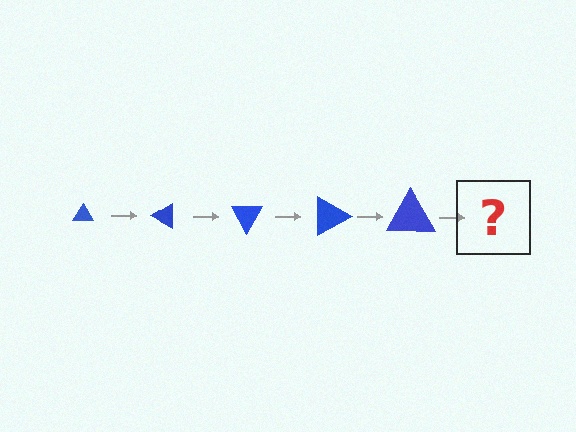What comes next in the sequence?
The next element should be a triangle, larger than the previous one and rotated 150 degrees from the start.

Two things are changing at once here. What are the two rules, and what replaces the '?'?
The two rules are that the triangle grows larger each step and it rotates 30 degrees each step. The '?' should be a triangle, larger than the previous one and rotated 150 degrees from the start.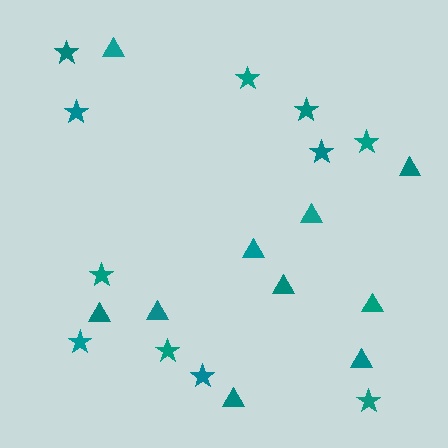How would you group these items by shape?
There are 2 groups: one group of triangles (10) and one group of stars (11).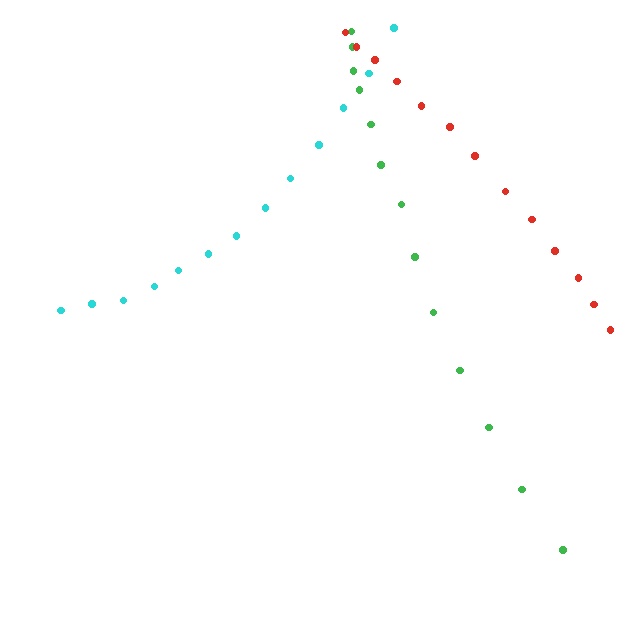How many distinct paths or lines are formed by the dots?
There are 3 distinct paths.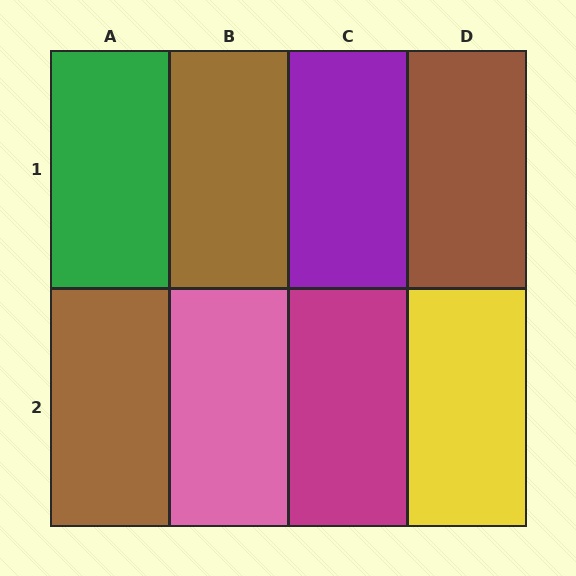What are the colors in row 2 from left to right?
Brown, pink, magenta, yellow.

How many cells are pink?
1 cell is pink.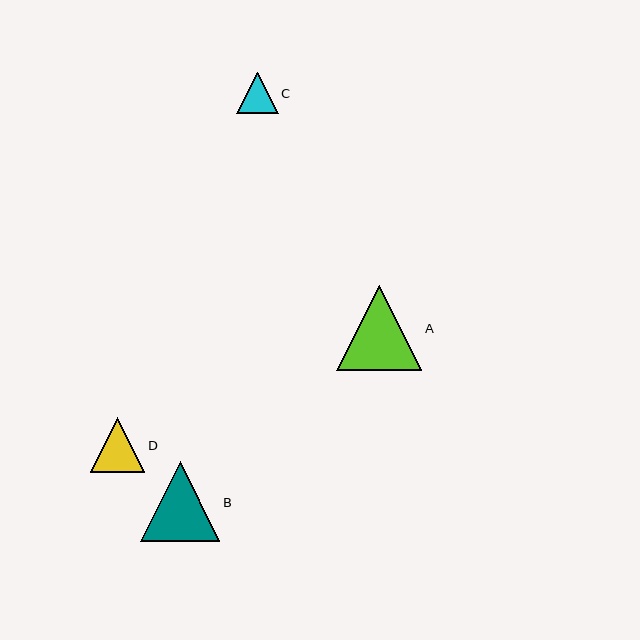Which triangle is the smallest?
Triangle C is the smallest with a size of approximately 42 pixels.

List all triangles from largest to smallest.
From largest to smallest: A, B, D, C.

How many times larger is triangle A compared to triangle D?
Triangle A is approximately 1.6 times the size of triangle D.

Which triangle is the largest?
Triangle A is the largest with a size of approximately 85 pixels.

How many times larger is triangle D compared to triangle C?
Triangle D is approximately 1.3 times the size of triangle C.